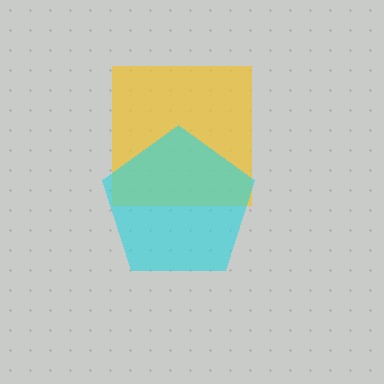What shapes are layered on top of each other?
The layered shapes are: a yellow square, a cyan pentagon.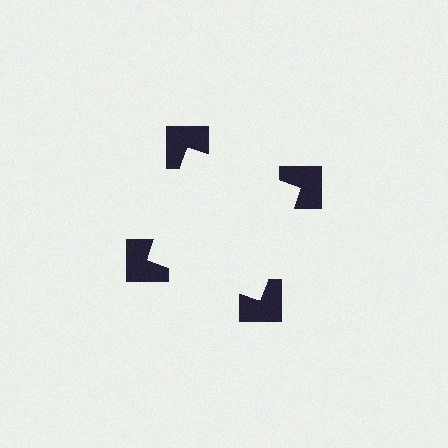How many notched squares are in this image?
There are 4 — one at each vertex of the illusory square.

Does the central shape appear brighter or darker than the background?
It typically appears slightly brighter than the background, even though no actual brightness change is drawn.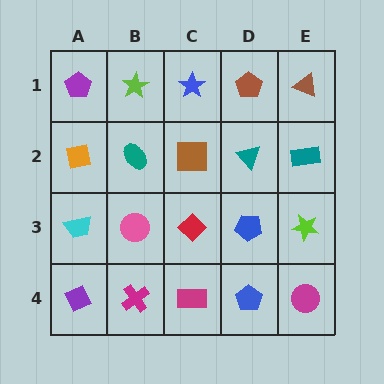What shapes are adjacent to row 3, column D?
A teal triangle (row 2, column D), a blue pentagon (row 4, column D), a red diamond (row 3, column C), a lime star (row 3, column E).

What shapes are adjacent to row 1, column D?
A teal triangle (row 2, column D), a blue star (row 1, column C), a brown triangle (row 1, column E).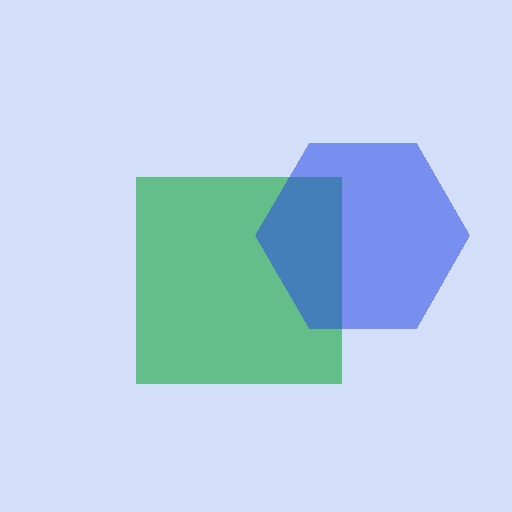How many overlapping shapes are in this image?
There are 2 overlapping shapes in the image.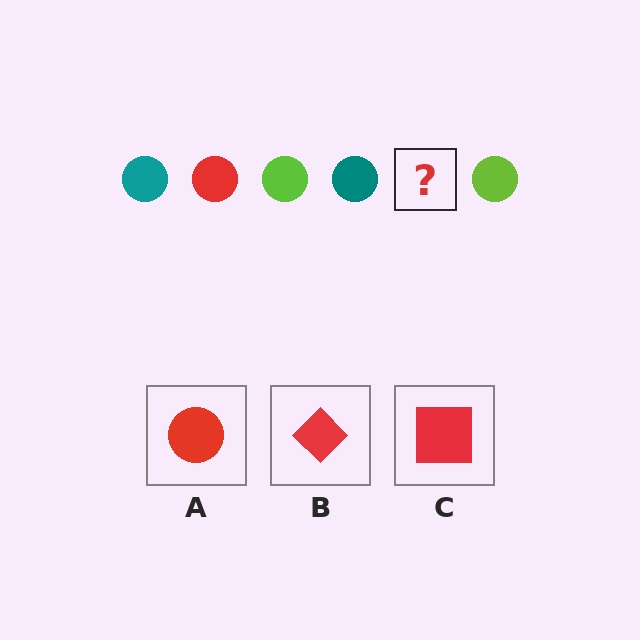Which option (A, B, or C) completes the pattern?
A.